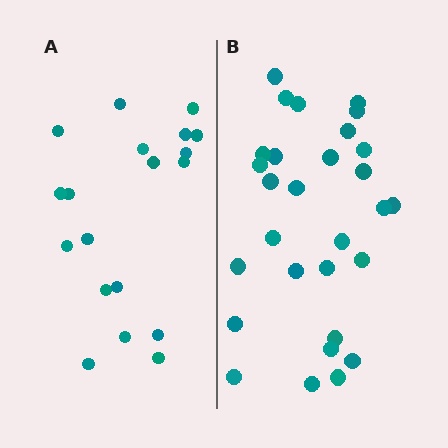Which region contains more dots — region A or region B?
Region B (the right region) has more dots.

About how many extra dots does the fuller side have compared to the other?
Region B has roughly 10 or so more dots than region A.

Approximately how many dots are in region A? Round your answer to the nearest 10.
About 20 dots. (The exact count is 19, which rounds to 20.)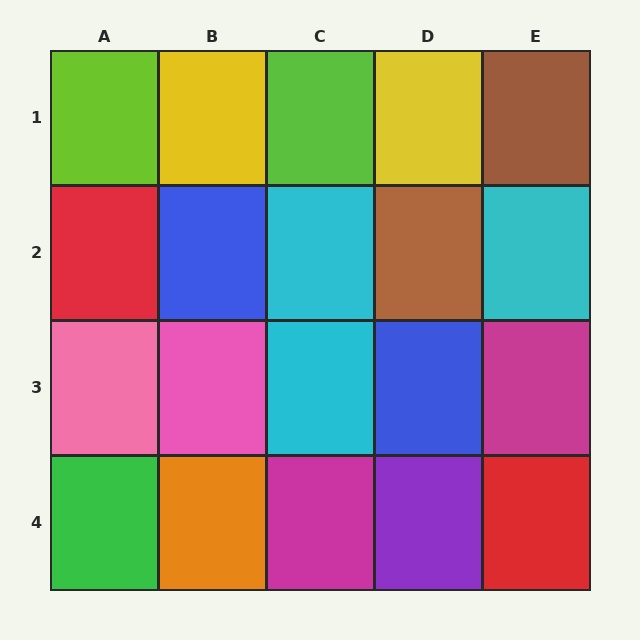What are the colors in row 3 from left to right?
Pink, pink, cyan, blue, magenta.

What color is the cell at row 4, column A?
Green.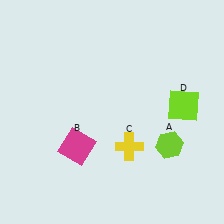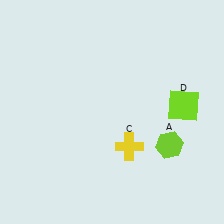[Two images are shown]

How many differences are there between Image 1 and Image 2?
There is 1 difference between the two images.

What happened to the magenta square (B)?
The magenta square (B) was removed in Image 2. It was in the bottom-left area of Image 1.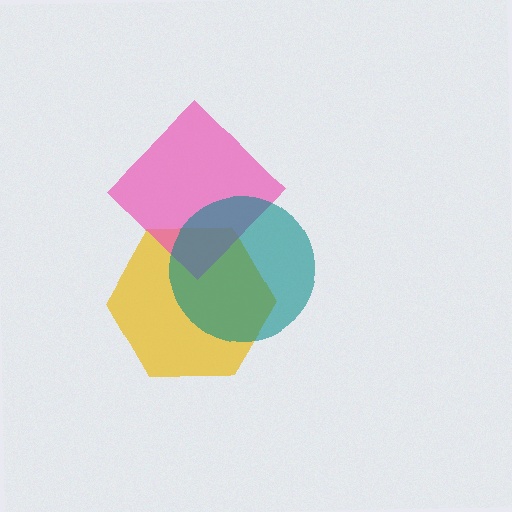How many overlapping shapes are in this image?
There are 3 overlapping shapes in the image.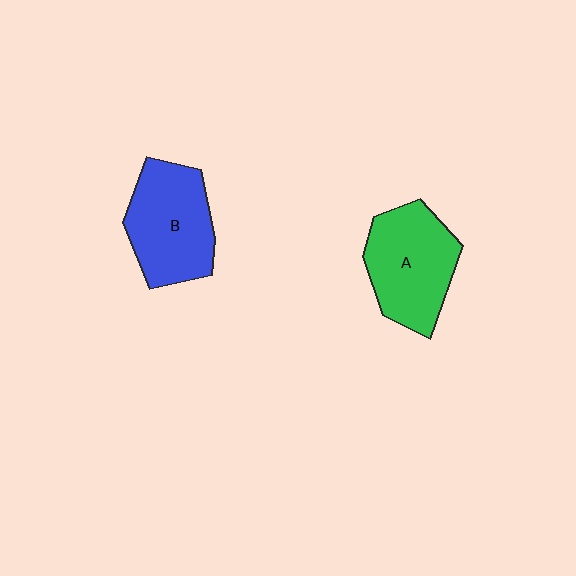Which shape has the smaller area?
Shape B (blue).